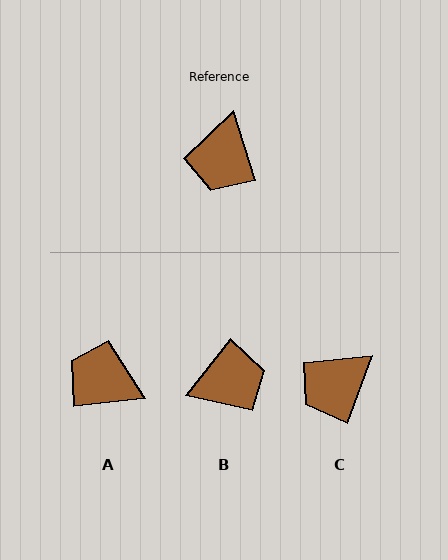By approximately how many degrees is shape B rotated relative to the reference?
Approximately 124 degrees counter-clockwise.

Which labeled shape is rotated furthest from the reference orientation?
B, about 124 degrees away.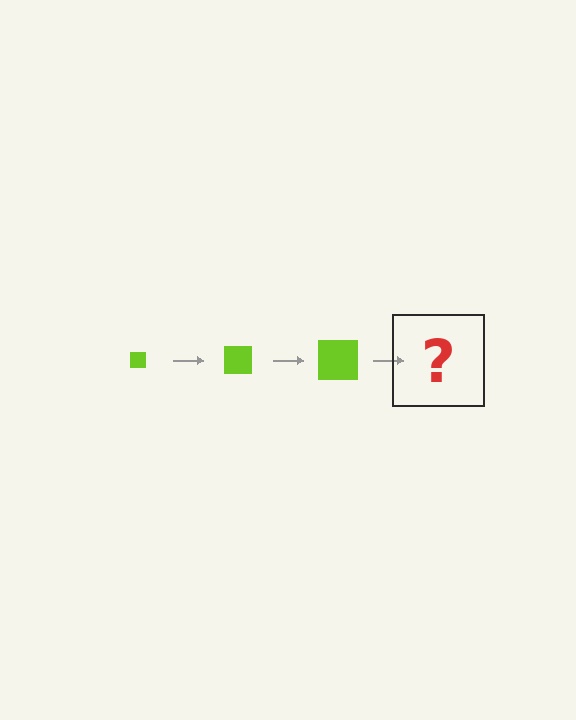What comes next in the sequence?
The next element should be a lime square, larger than the previous one.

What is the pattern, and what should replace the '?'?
The pattern is that the square gets progressively larger each step. The '?' should be a lime square, larger than the previous one.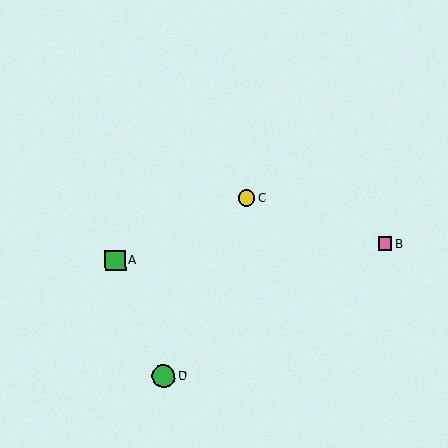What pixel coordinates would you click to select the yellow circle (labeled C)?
Click at (247, 198) to select the yellow circle C.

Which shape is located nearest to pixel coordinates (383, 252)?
The pink square (labeled B) at (385, 244) is nearest to that location.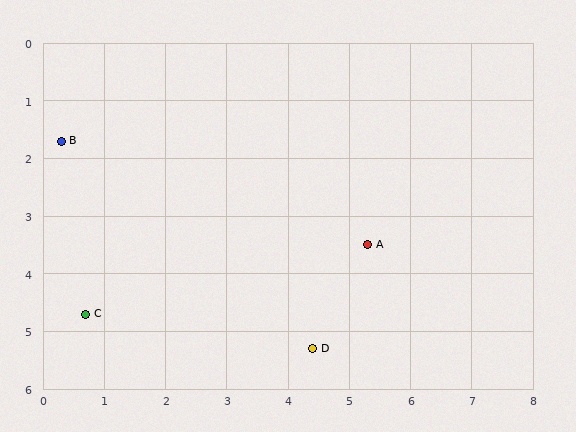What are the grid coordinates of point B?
Point B is at approximately (0.3, 1.7).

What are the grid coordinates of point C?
Point C is at approximately (0.7, 4.7).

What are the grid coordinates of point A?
Point A is at approximately (5.3, 3.5).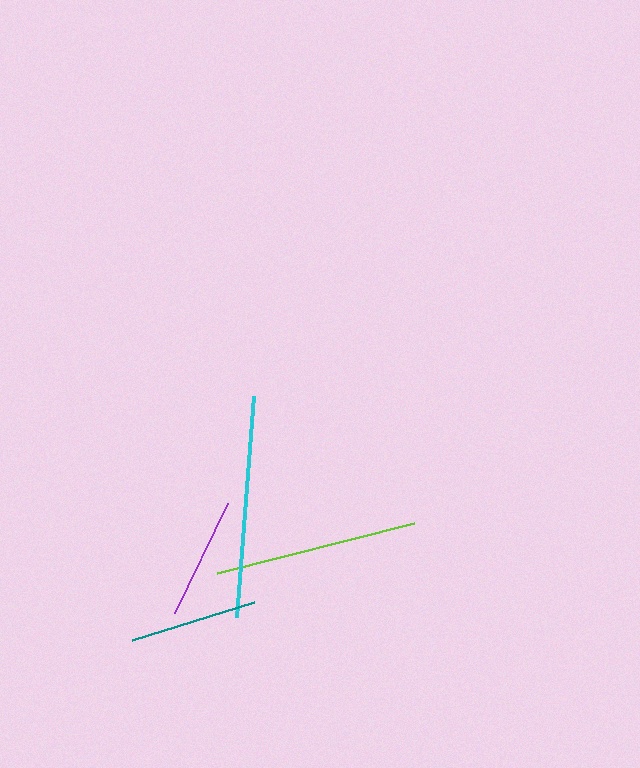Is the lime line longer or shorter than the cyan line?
The cyan line is longer than the lime line.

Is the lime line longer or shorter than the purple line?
The lime line is longer than the purple line.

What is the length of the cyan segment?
The cyan segment is approximately 222 pixels long.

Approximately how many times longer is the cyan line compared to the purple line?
The cyan line is approximately 1.8 times the length of the purple line.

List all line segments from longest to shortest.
From longest to shortest: cyan, lime, teal, purple.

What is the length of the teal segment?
The teal segment is approximately 128 pixels long.